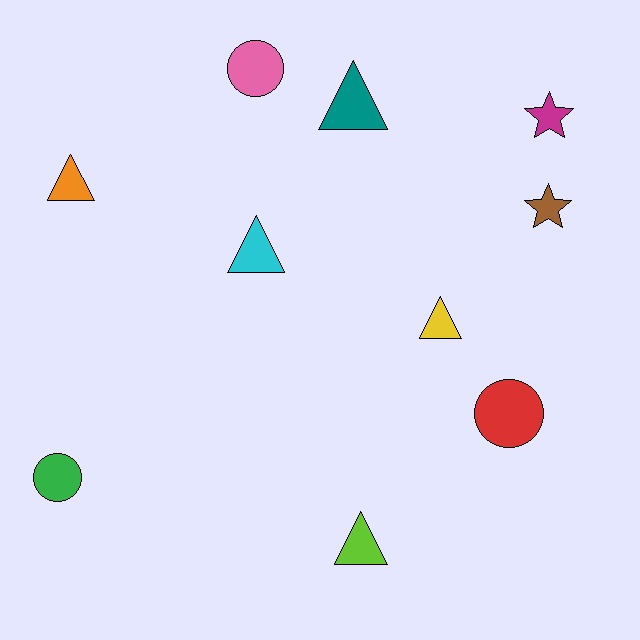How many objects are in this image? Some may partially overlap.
There are 10 objects.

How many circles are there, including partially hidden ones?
There are 3 circles.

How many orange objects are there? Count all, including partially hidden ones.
There is 1 orange object.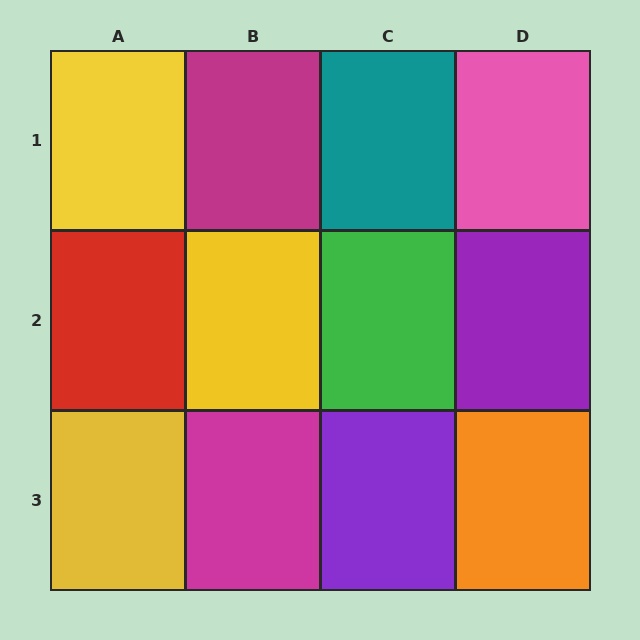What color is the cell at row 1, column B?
Magenta.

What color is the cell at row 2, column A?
Red.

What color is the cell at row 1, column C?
Teal.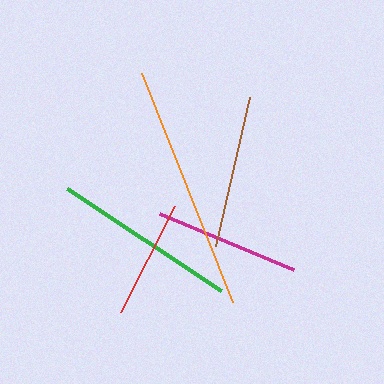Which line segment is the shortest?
The red line is the shortest at approximately 119 pixels.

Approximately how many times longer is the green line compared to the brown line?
The green line is approximately 1.2 times the length of the brown line.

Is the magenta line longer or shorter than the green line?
The green line is longer than the magenta line.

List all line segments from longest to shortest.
From longest to shortest: orange, green, brown, magenta, red.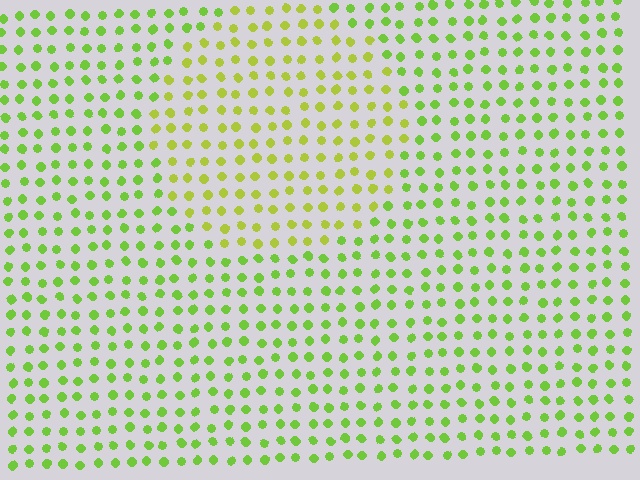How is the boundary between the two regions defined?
The boundary is defined purely by a slight shift in hue (about 25 degrees). Spacing, size, and orientation are identical on both sides.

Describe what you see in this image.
The image is filled with small lime elements in a uniform arrangement. A circle-shaped region is visible where the elements are tinted to a slightly different hue, forming a subtle color boundary.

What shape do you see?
I see a circle.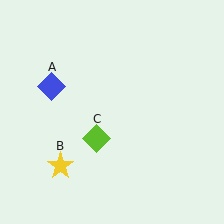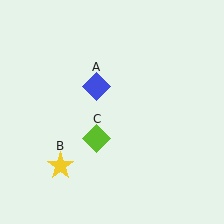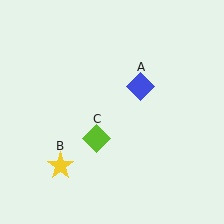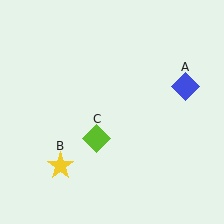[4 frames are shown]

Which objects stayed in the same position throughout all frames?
Yellow star (object B) and lime diamond (object C) remained stationary.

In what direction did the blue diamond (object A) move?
The blue diamond (object A) moved right.